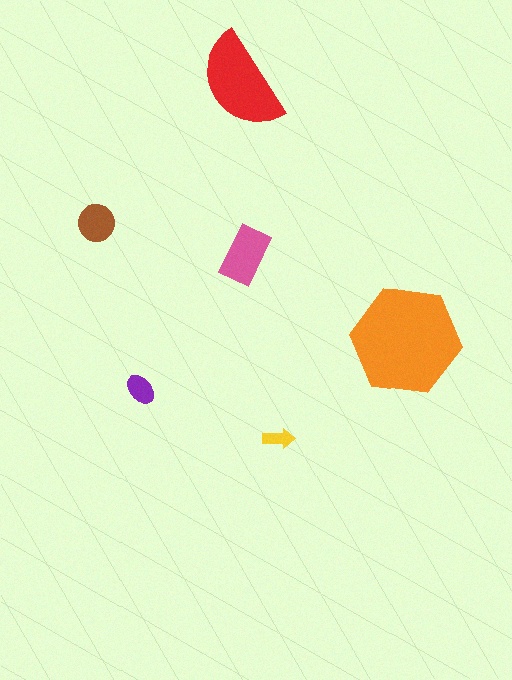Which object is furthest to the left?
The brown circle is leftmost.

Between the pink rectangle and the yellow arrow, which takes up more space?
The pink rectangle.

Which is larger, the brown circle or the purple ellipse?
The brown circle.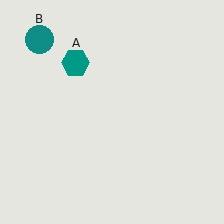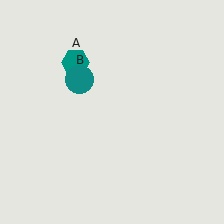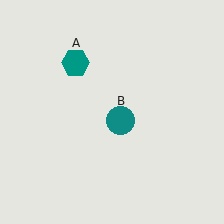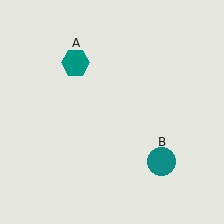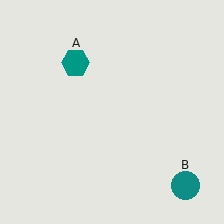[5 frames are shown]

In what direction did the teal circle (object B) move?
The teal circle (object B) moved down and to the right.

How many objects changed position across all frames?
1 object changed position: teal circle (object B).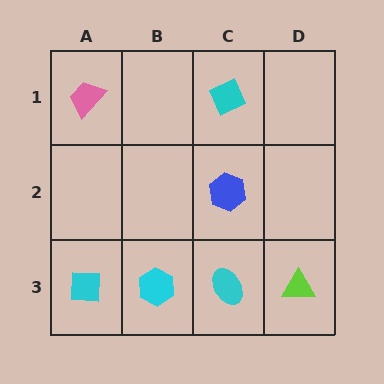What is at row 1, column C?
A cyan diamond.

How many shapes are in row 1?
2 shapes.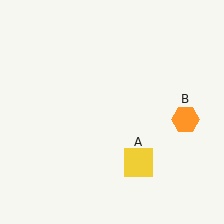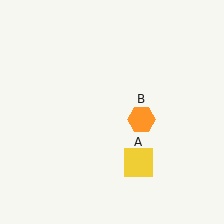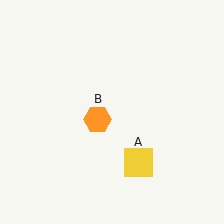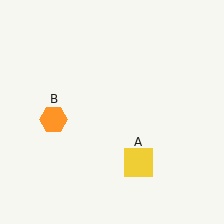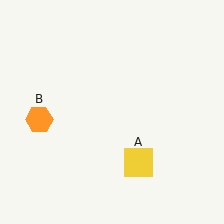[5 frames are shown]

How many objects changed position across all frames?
1 object changed position: orange hexagon (object B).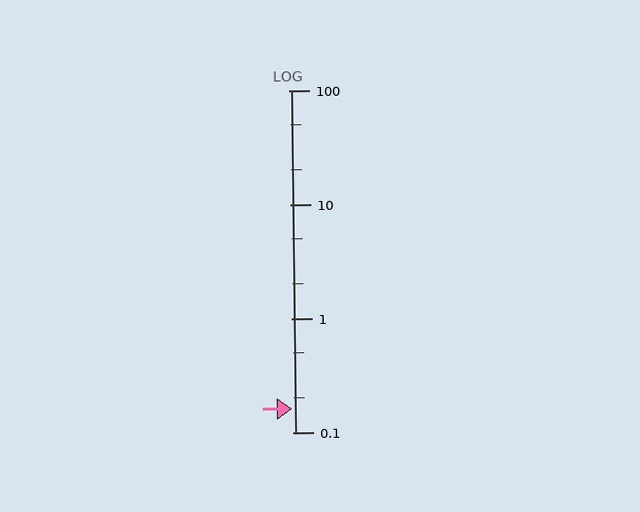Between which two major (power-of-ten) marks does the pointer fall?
The pointer is between 0.1 and 1.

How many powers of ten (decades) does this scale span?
The scale spans 3 decades, from 0.1 to 100.